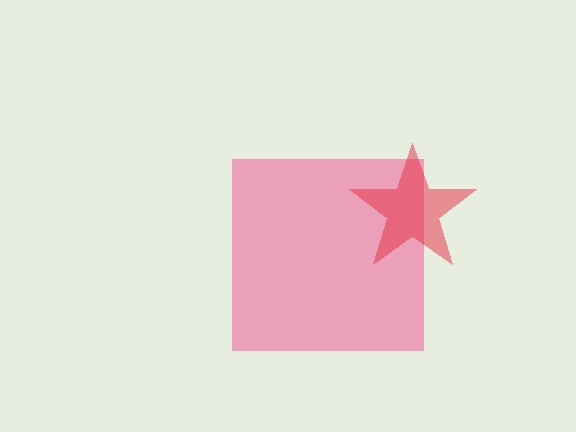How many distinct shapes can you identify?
There are 2 distinct shapes: a pink square, a red star.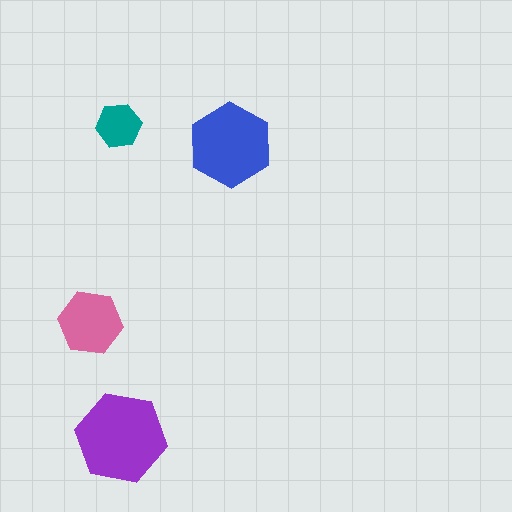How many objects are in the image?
There are 4 objects in the image.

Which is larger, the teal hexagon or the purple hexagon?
The purple one.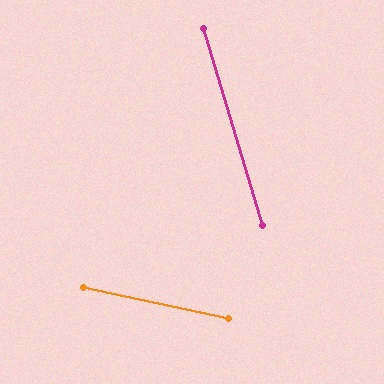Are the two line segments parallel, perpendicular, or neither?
Neither parallel nor perpendicular — they differ by about 61°.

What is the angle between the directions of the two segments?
Approximately 61 degrees.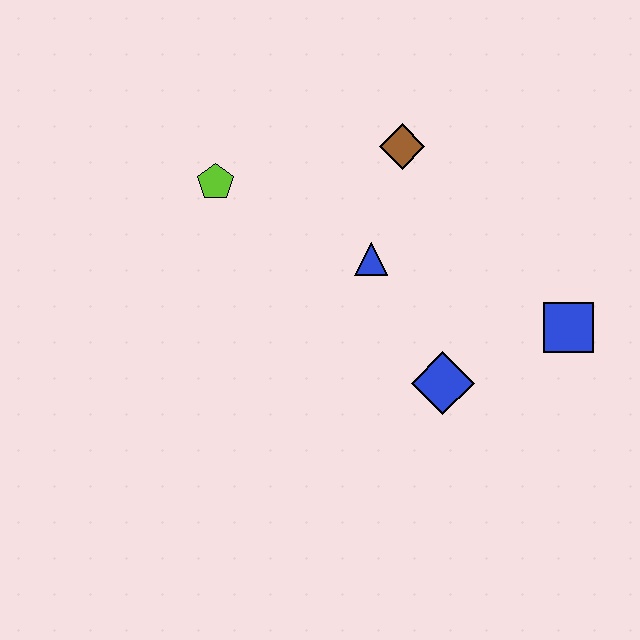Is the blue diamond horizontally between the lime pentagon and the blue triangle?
No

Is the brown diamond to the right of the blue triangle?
Yes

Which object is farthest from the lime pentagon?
The blue square is farthest from the lime pentagon.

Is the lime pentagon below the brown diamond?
Yes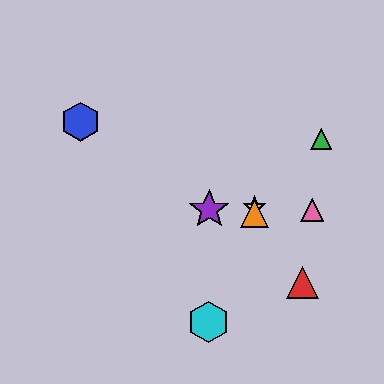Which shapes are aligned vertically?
The yellow star, the orange triangle are aligned vertically.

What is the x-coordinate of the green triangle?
The green triangle is at x≈321.